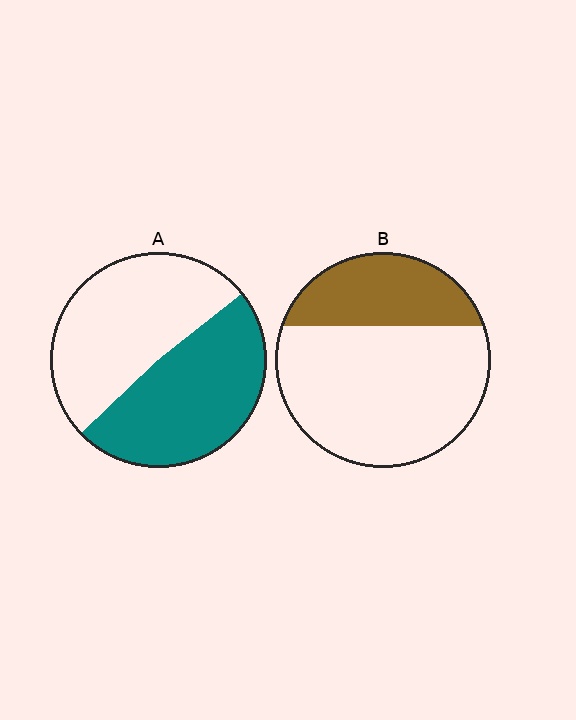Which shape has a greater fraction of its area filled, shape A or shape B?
Shape A.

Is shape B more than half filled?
No.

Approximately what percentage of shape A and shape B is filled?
A is approximately 50% and B is approximately 30%.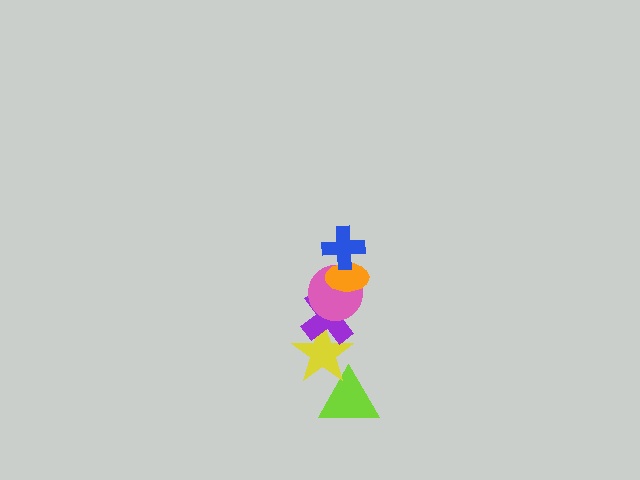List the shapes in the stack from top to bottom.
From top to bottom: the blue cross, the orange ellipse, the pink circle, the purple cross, the yellow star, the lime triangle.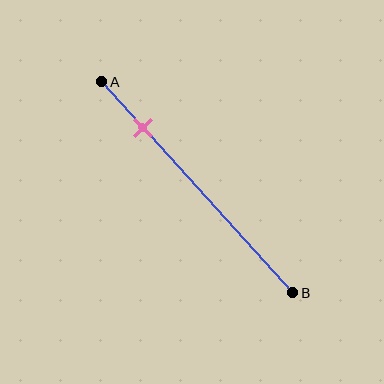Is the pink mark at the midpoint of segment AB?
No, the mark is at about 20% from A, not at the 50% midpoint.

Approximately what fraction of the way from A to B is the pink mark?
The pink mark is approximately 20% of the way from A to B.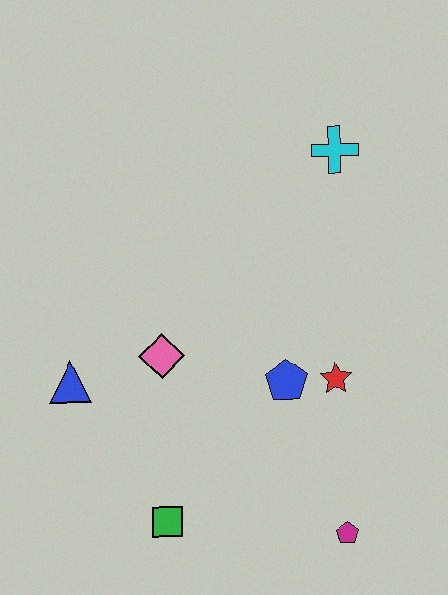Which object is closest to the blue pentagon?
The red star is closest to the blue pentagon.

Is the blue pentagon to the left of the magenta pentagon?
Yes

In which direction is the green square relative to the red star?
The green square is to the left of the red star.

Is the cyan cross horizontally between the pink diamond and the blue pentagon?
No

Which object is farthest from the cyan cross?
The green square is farthest from the cyan cross.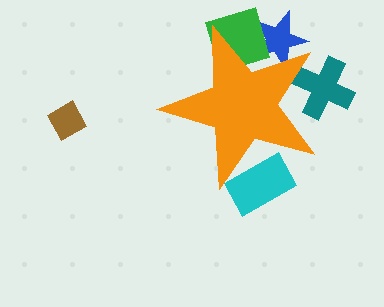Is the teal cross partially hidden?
Yes, the teal cross is partially hidden behind the orange star.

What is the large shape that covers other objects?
An orange star.